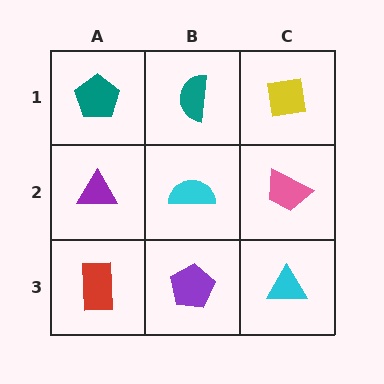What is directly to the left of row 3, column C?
A purple pentagon.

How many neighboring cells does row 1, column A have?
2.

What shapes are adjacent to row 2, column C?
A yellow square (row 1, column C), a cyan triangle (row 3, column C), a cyan semicircle (row 2, column B).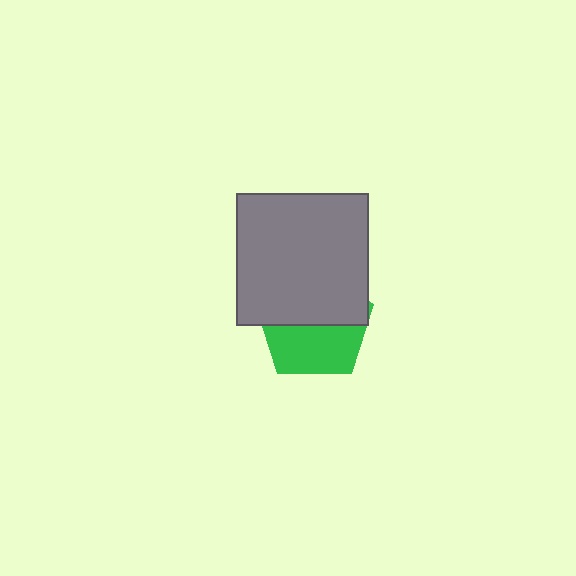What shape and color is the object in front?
The object in front is a gray square.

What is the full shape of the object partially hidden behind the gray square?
The partially hidden object is a green pentagon.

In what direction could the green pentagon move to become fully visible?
The green pentagon could move down. That would shift it out from behind the gray square entirely.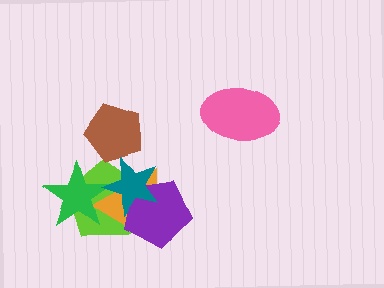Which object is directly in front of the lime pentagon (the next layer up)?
The orange triangle is directly in front of the lime pentagon.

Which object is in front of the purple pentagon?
The teal star is in front of the purple pentagon.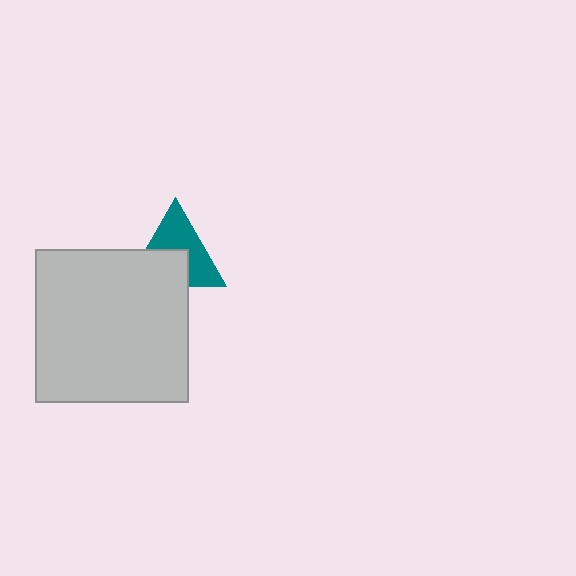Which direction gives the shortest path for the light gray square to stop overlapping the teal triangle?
Moving down gives the shortest separation.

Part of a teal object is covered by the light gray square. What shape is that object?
It is a triangle.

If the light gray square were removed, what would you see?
You would see the complete teal triangle.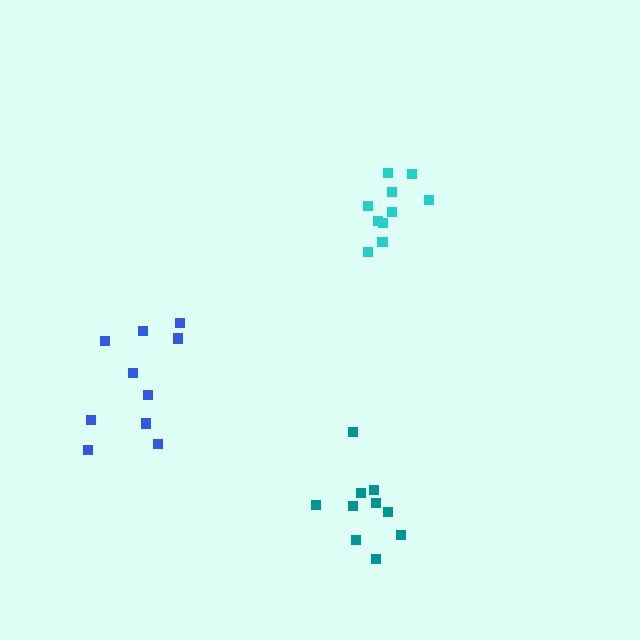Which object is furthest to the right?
The cyan cluster is rightmost.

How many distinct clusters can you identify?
There are 3 distinct clusters.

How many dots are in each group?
Group 1: 10 dots, Group 2: 10 dots, Group 3: 10 dots (30 total).